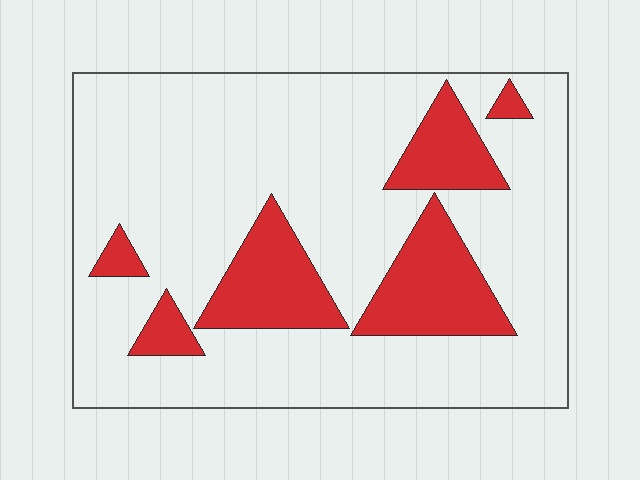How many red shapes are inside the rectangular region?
6.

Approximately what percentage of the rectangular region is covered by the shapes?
Approximately 20%.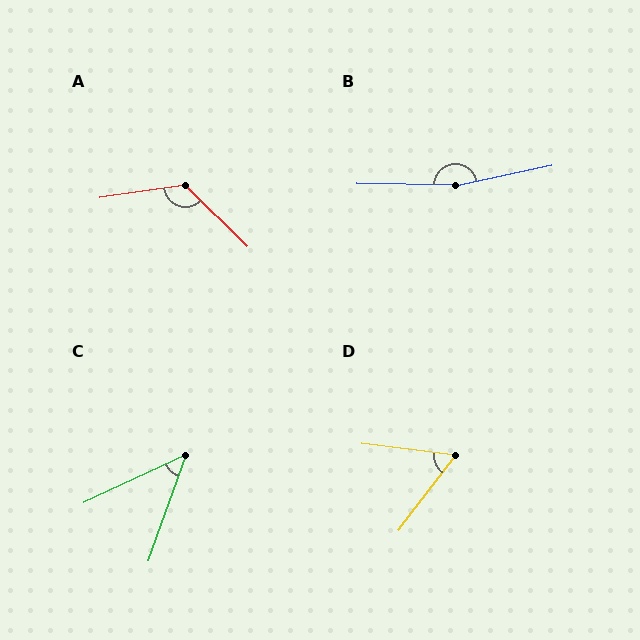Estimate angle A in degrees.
Approximately 127 degrees.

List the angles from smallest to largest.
C (45°), D (60°), A (127°), B (167°).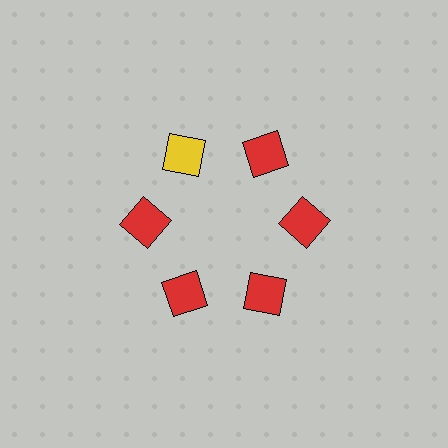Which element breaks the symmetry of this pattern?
The yellow square at roughly the 11 o'clock position breaks the symmetry. All other shapes are red squares.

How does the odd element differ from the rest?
It has a different color: yellow instead of red.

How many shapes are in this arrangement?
There are 6 shapes arranged in a ring pattern.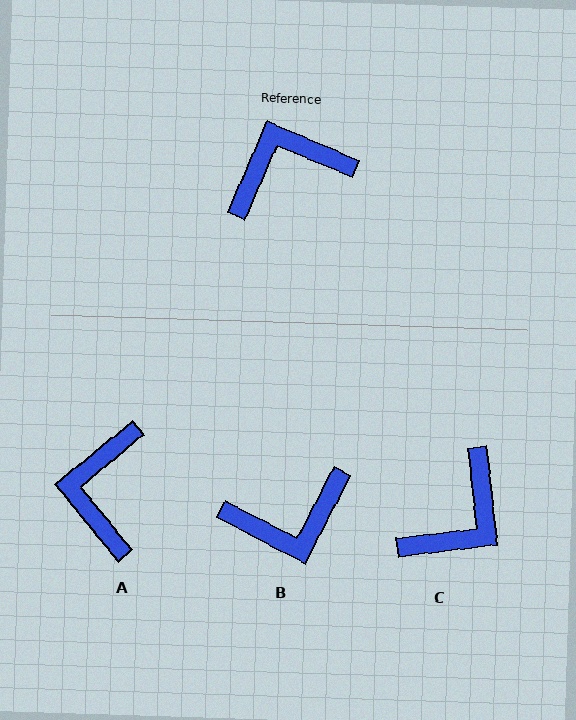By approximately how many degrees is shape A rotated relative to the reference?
Approximately 63 degrees counter-clockwise.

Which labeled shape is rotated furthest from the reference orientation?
B, about 176 degrees away.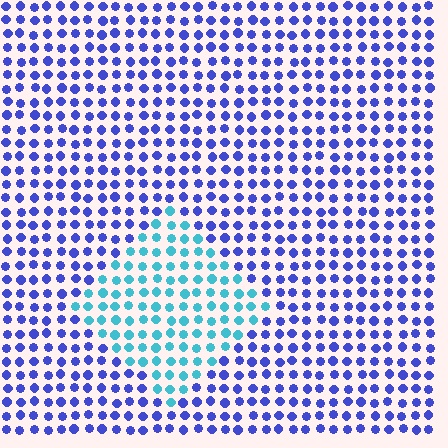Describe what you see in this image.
The image is filled with small blue elements in a uniform arrangement. A diamond-shaped region is visible where the elements are tinted to a slightly different hue, forming a subtle color boundary.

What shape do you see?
I see a diamond.